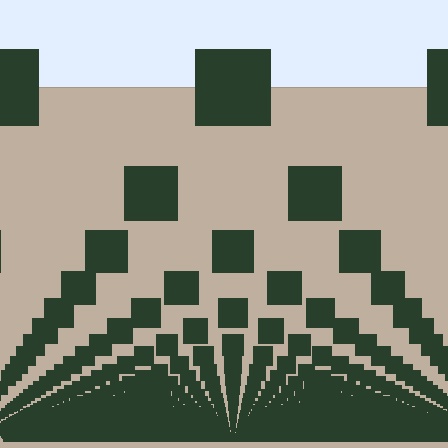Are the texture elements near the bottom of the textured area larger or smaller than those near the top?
Smaller. The gradient is inverted — elements near the bottom are smaller and denser.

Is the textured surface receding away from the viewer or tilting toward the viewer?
The surface appears to tilt toward the viewer. Texture elements get larger and sparser toward the top.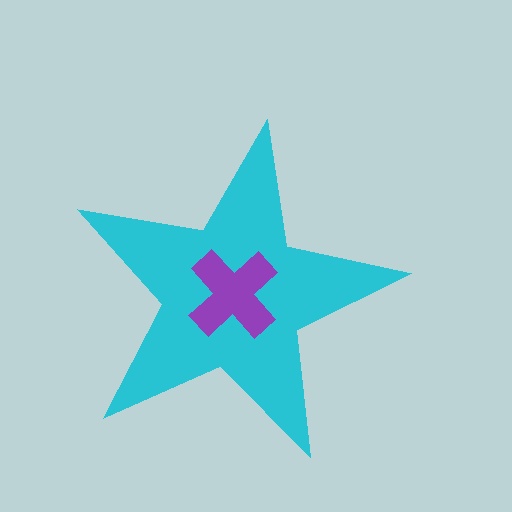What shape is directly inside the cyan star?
The purple cross.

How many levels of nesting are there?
2.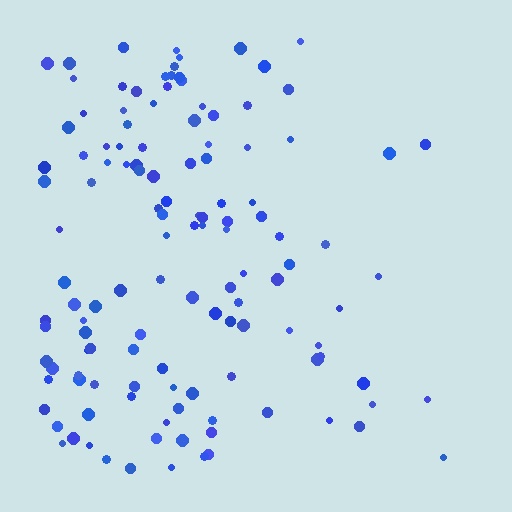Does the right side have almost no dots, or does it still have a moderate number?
Still a moderate number, just noticeably fewer than the left.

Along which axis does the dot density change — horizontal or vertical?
Horizontal.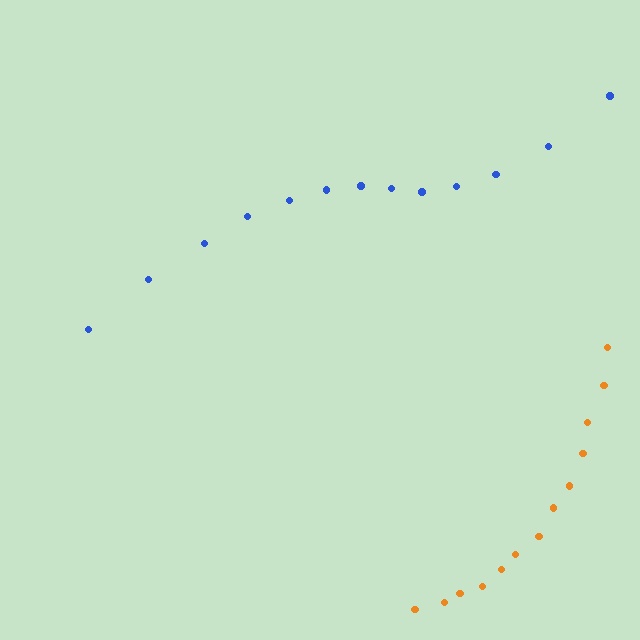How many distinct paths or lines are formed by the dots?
There are 2 distinct paths.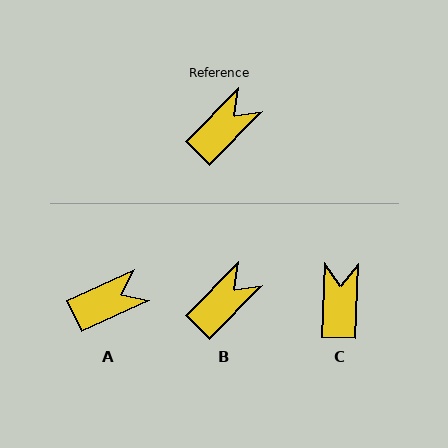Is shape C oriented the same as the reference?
No, it is off by about 42 degrees.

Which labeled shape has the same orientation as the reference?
B.